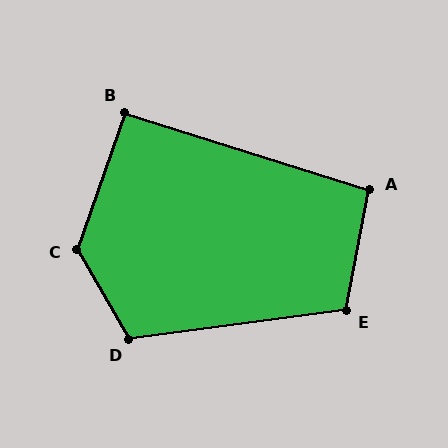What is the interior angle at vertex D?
Approximately 112 degrees (obtuse).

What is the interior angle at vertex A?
Approximately 96 degrees (obtuse).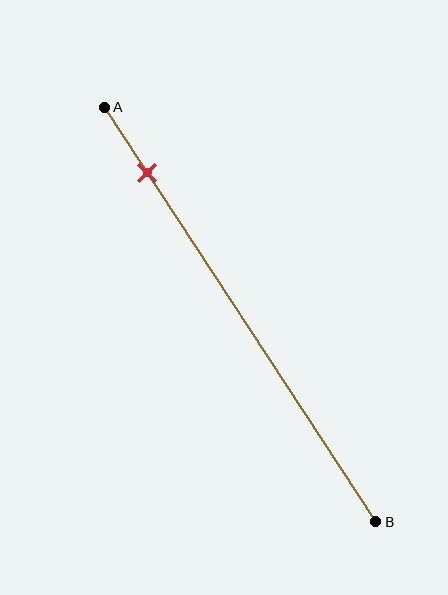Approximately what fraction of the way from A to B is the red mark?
The red mark is approximately 15% of the way from A to B.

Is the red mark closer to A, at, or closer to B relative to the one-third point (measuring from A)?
The red mark is closer to point A than the one-third point of segment AB.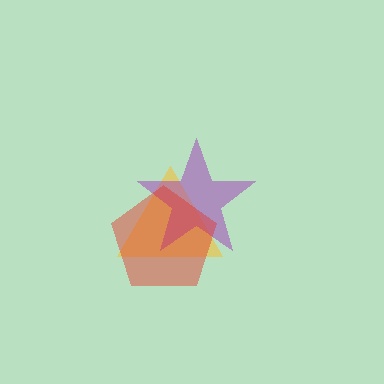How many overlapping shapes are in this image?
There are 3 overlapping shapes in the image.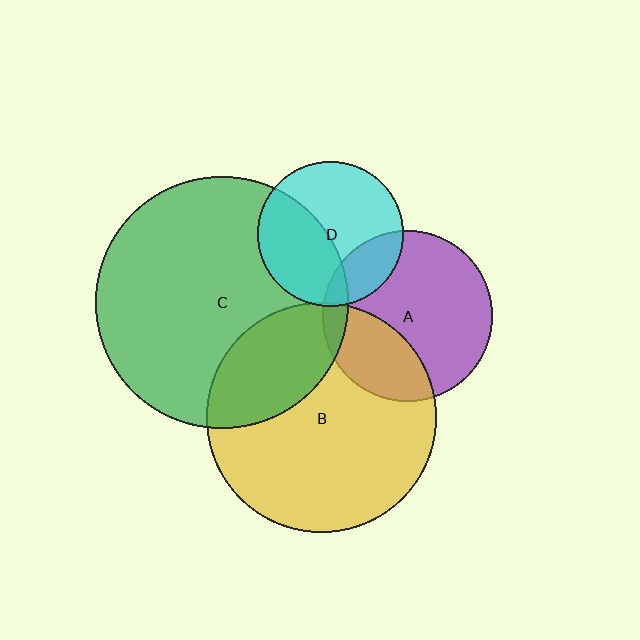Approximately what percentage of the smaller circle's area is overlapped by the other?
Approximately 40%.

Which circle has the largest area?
Circle C (green).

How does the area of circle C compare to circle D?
Approximately 3.0 times.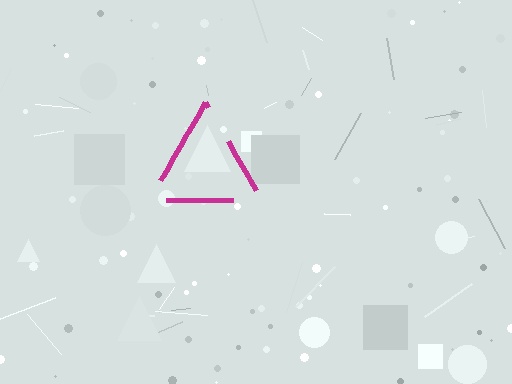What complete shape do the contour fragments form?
The contour fragments form a triangle.